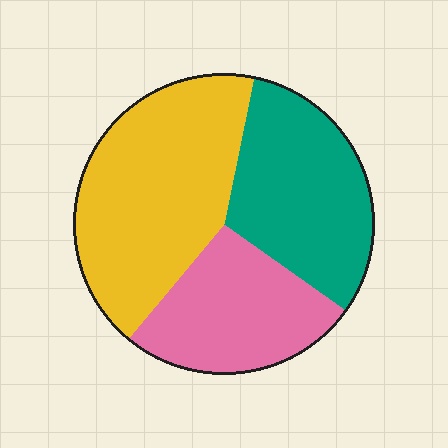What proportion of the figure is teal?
Teal takes up about one third (1/3) of the figure.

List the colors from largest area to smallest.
From largest to smallest: yellow, teal, pink.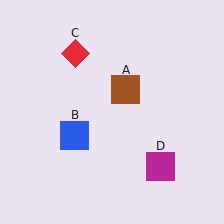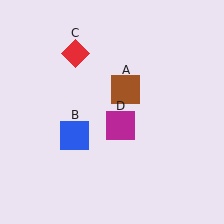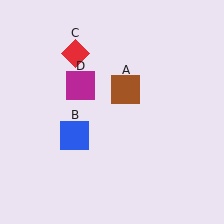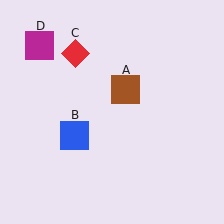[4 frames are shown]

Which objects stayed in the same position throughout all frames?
Brown square (object A) and blue square (object B) and red diamond (object C) remained stationary.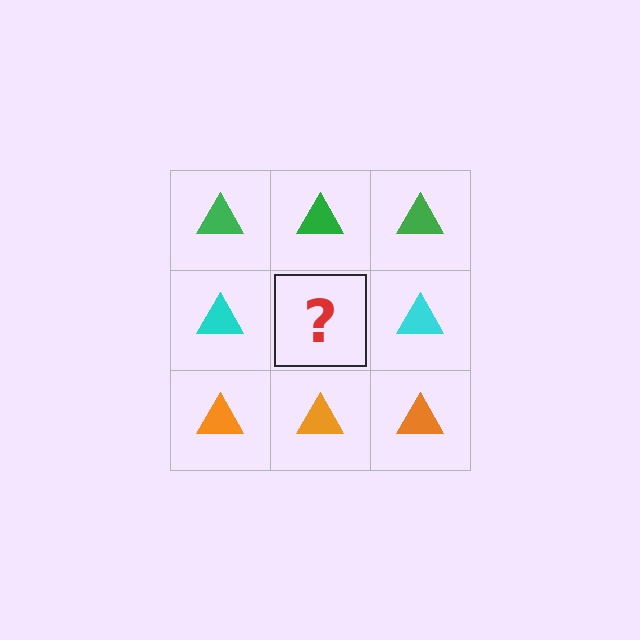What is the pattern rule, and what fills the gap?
The rule is that each row has a consistent color. The gap should be filled with a cyan triangle.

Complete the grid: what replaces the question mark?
The question mark should be replaced with a cyan triangle.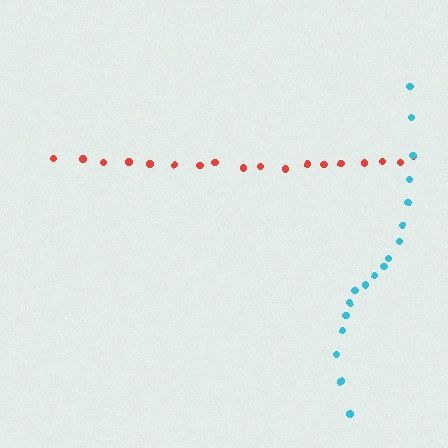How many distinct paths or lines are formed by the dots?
There are 2 distinct paths.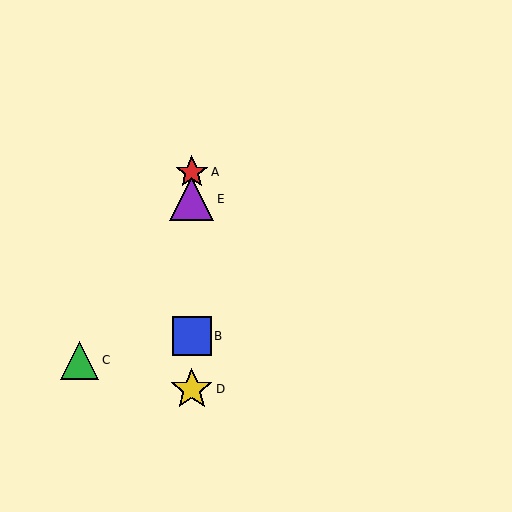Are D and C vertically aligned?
No, D is at x≈192 and C is at x≈80.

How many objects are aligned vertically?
4 objects (A, B, D, E) are aligned vertically.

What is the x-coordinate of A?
Object A is at x≈192.